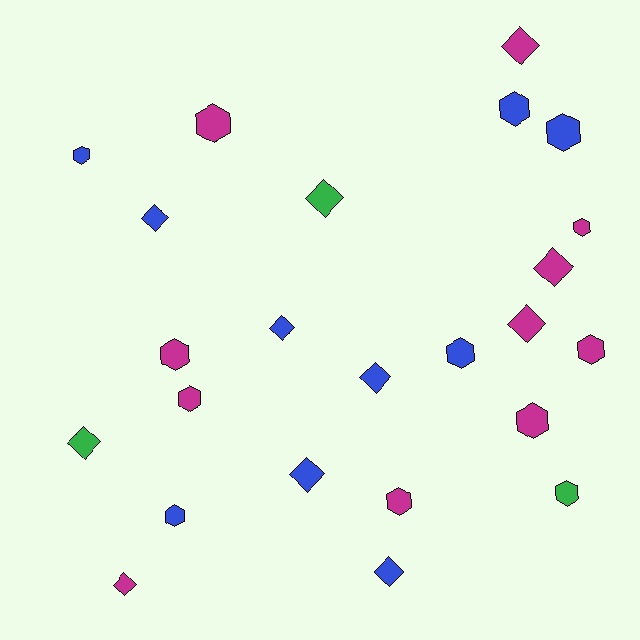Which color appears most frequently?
Magenta, with 11 objects.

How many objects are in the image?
There are 24 objects.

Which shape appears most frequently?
Hexagon, with 13 objects.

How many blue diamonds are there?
There are 5 blue diamonds.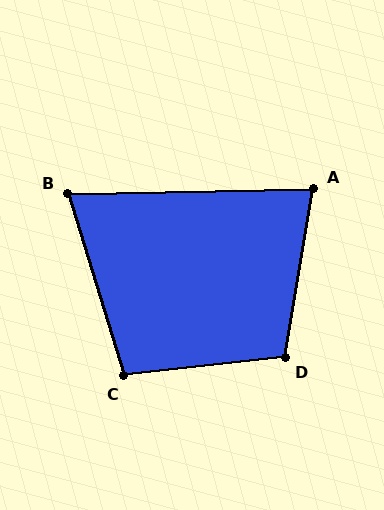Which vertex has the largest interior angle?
D, at approximately 106 degrees.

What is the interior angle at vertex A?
Approximately 79 degrees (acute).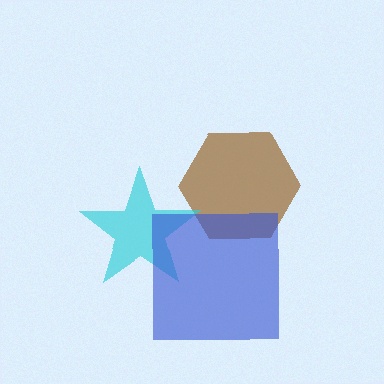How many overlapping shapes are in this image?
There are 3 overlapping shapes in the image.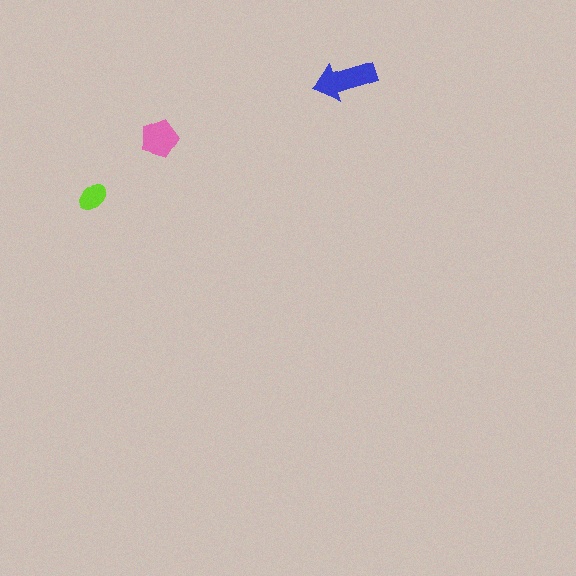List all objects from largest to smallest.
The blue arrow, the pink pentagon, the lime ellipse.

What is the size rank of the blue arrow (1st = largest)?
1st.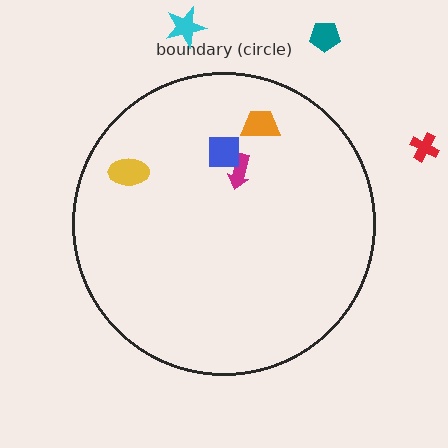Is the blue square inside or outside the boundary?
Inside.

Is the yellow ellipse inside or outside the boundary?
Inside.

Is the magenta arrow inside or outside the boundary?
Inside.